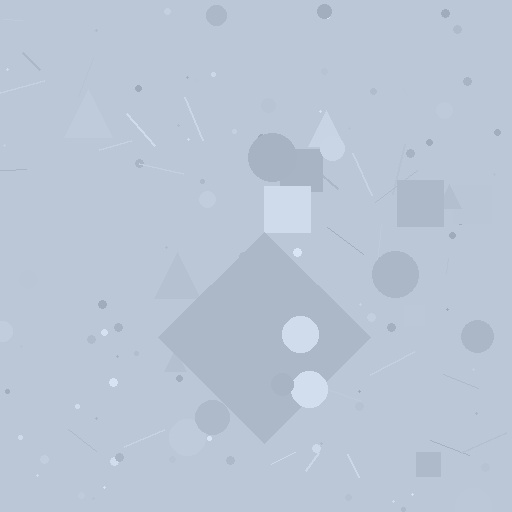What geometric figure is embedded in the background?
A diamond is embedded in the background.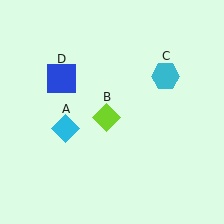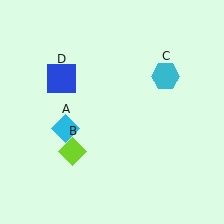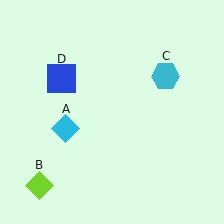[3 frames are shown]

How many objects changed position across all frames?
1 object changed position: lime diamond (object B).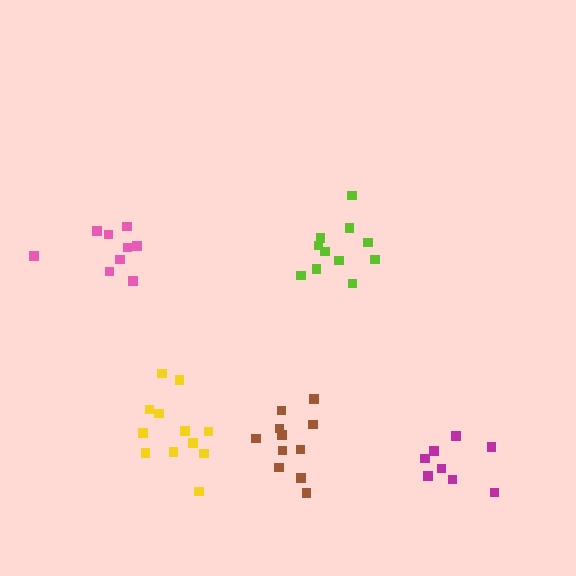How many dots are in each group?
Group 1: 11 dots, Group 2: 11 dots, Group 3: 8 dots, Group 4: 12 dots, Group 5: 9 dots (51 total).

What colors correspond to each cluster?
The clusters are colored: lime, brown, magenta, yellow, pink.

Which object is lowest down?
The magenta cluster is bottommost.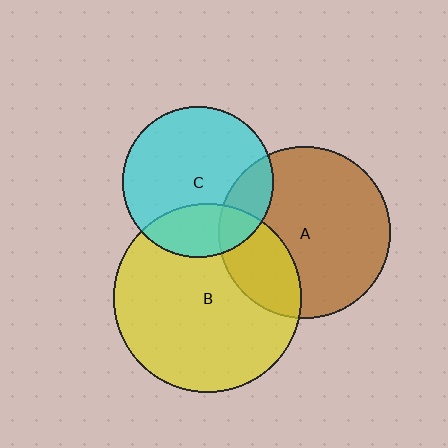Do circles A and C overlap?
Yes.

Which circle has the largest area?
Circle B (yellow).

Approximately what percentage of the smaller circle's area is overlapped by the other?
Approximately 20%.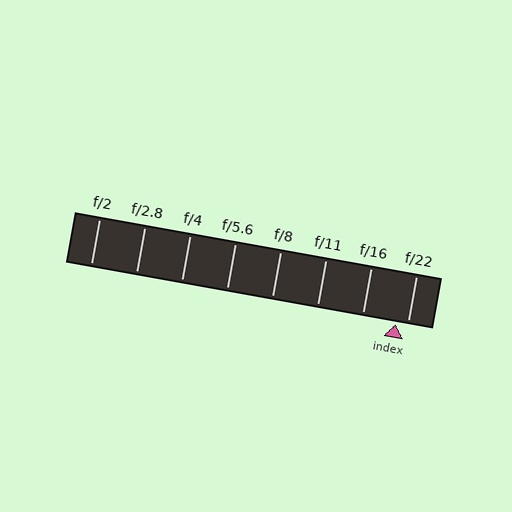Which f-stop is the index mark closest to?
The index mark is closest to f/22.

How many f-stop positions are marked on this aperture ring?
There are 8 f-stop positions marked.